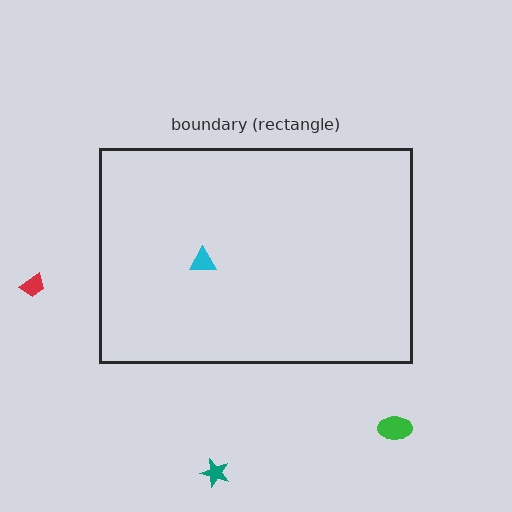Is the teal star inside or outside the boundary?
Outside.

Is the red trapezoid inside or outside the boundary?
Outside.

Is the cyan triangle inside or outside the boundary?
Inside.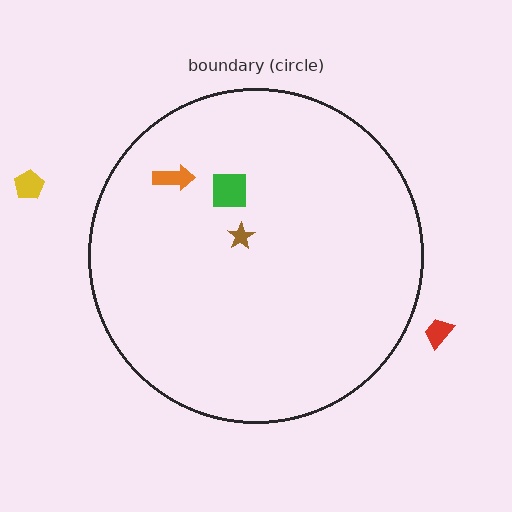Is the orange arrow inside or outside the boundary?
Inside.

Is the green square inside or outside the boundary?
Inside.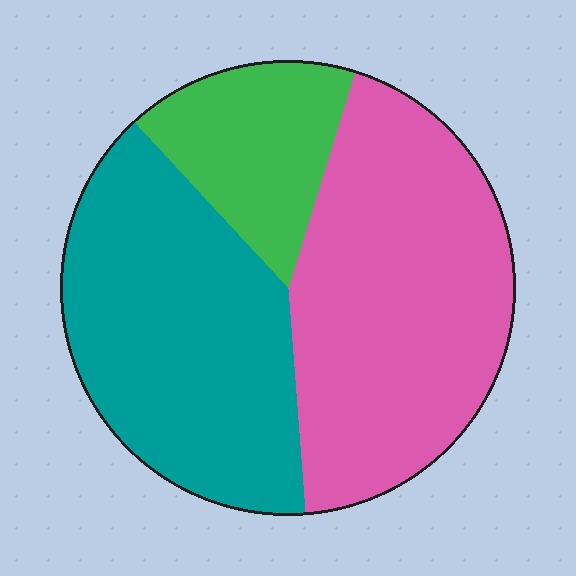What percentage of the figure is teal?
Teal covers roughly 40% of the figure.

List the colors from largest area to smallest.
From largest to smallest: pink, teal, green.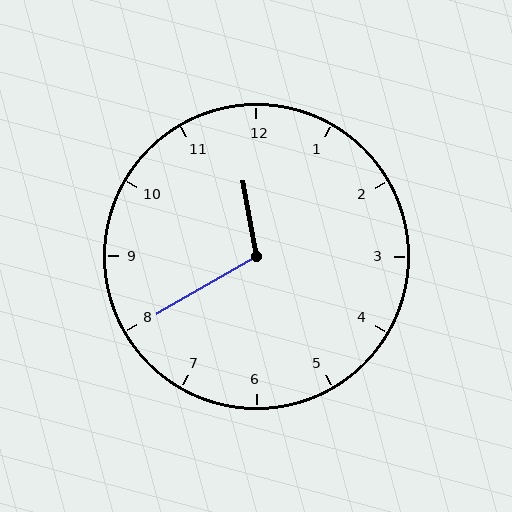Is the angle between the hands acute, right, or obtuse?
It is obtuse.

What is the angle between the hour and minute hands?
Approximately 110 degrees.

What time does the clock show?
11:40.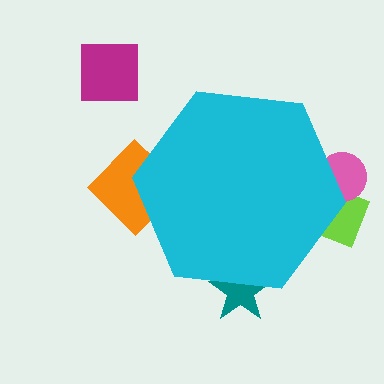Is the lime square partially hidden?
Yes, the lime square is partially hidden behind the cyan hexagon.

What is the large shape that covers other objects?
A cyan hexagon.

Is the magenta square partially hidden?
No, the magenta square is fully visible.